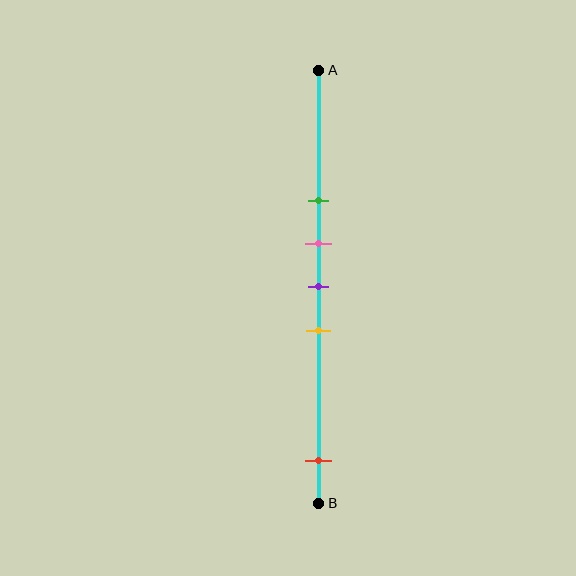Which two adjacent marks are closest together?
The pink and purple marks are the closest adjacent pair.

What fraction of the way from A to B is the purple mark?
The purple mark is approximately 50% (0.5) of the way from A to B.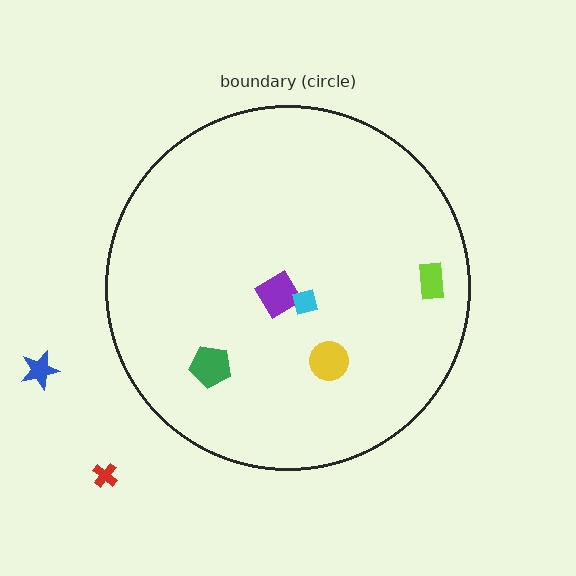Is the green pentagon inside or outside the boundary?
Inside.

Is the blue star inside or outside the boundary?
Outside.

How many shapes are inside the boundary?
5 inside, 2 outside.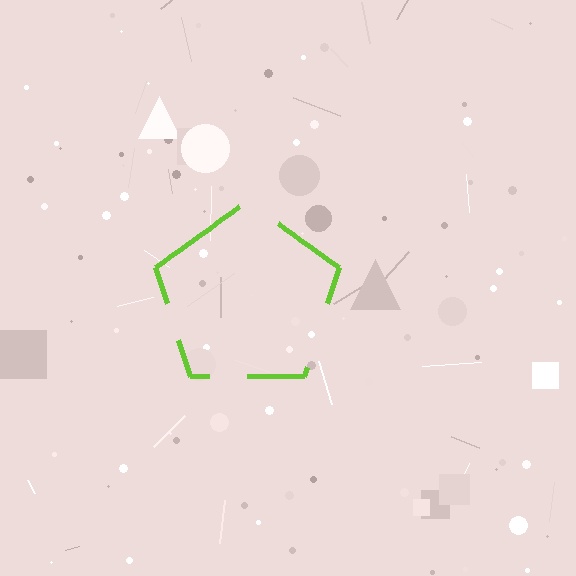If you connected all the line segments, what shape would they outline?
They would outline a pentagon.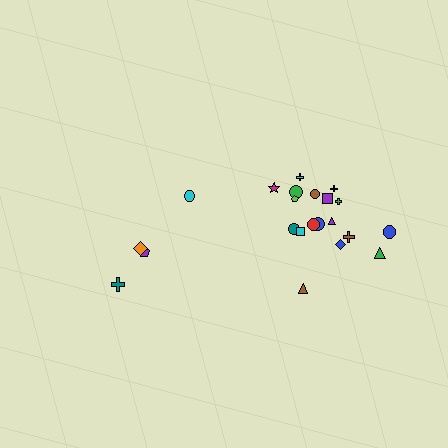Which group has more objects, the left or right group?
The right group.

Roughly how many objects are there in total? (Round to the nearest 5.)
Roughly 20 objects in total.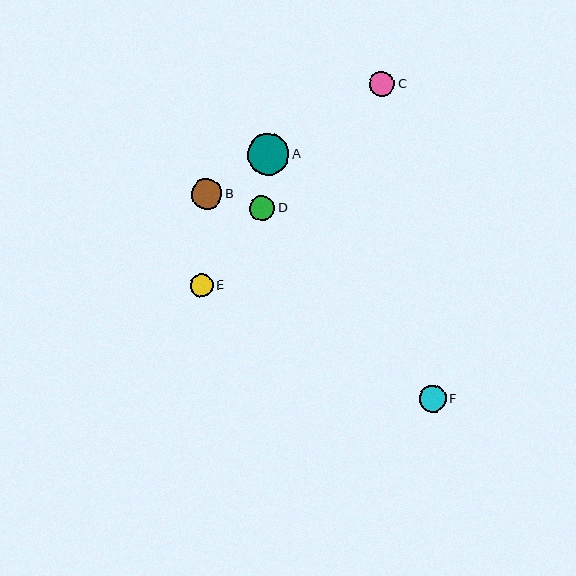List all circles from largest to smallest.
From largest to smallest: A, B, F, D, C, E.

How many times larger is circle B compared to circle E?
Circle B is approximately 1.3 times the size of circle E.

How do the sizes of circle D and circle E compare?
Circle D and circle E are approximately the same size.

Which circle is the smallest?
Circle E is the smallest with a size of approximately 23 pixels.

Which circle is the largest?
Circle A is the largest with a size of approximately 41 pixels.